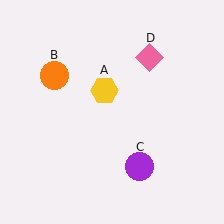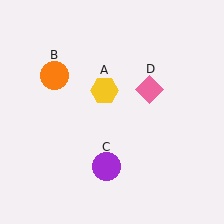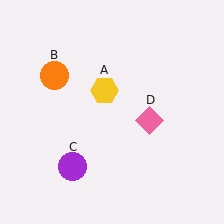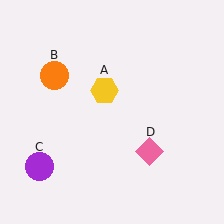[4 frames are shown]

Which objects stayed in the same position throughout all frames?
Yellow hexagon (object A) and orange circle (object B) remained stationary.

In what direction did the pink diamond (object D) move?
The pink diamond (object D) moved down.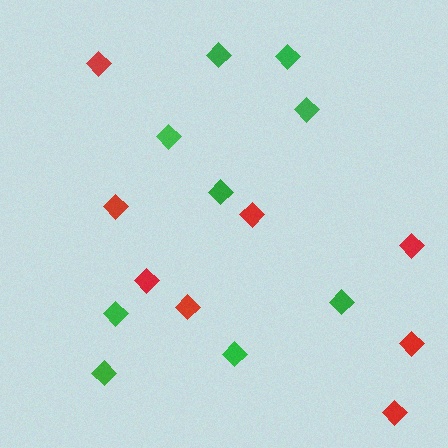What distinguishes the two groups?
There are 2 groups: one group of red diamonds (8) and one group of green diamonds (9).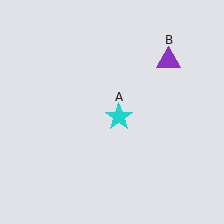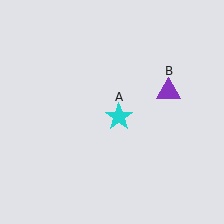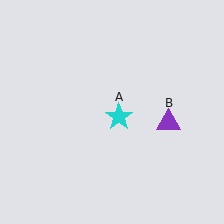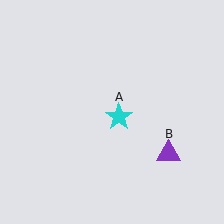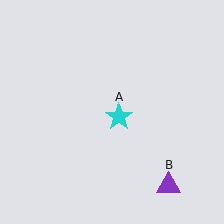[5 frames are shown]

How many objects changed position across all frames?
1 object changed position: purple triangle (object B).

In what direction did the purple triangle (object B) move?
The purple triangle (object B) moved down.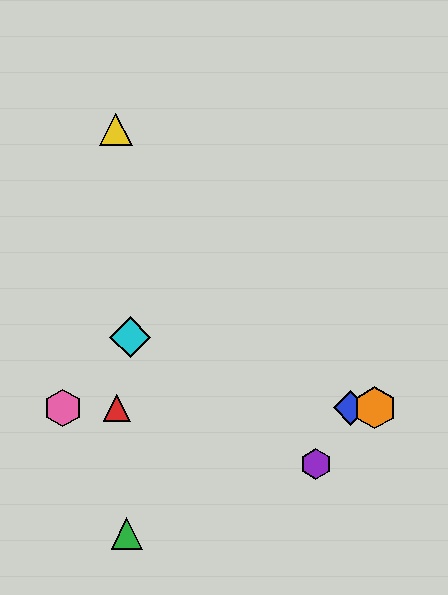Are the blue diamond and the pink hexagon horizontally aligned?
Yes, both are at y≈408.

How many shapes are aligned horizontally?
4 shapes (the red triangle, the blue diamond, the orange hexagon, the pink hexagon) are aligned horizontally.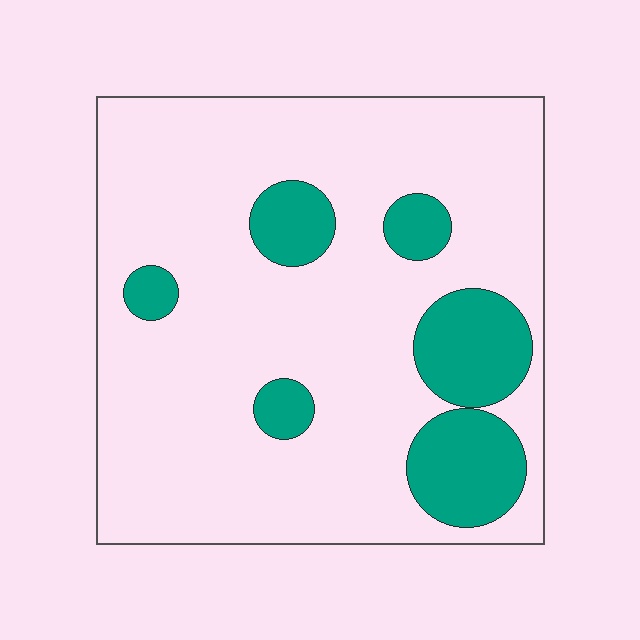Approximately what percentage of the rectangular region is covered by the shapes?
Approximately 20%.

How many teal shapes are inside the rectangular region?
6.